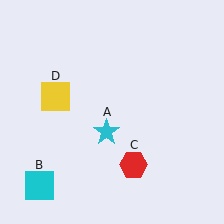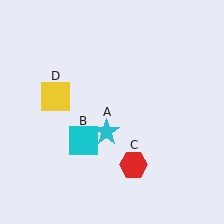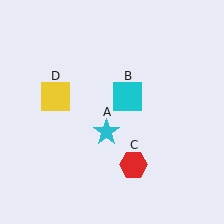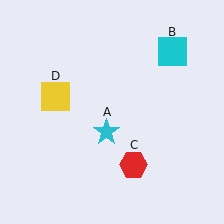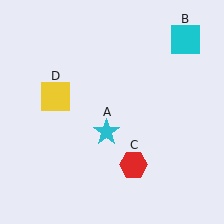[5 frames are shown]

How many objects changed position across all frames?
1 object changed position: cyan square (object B).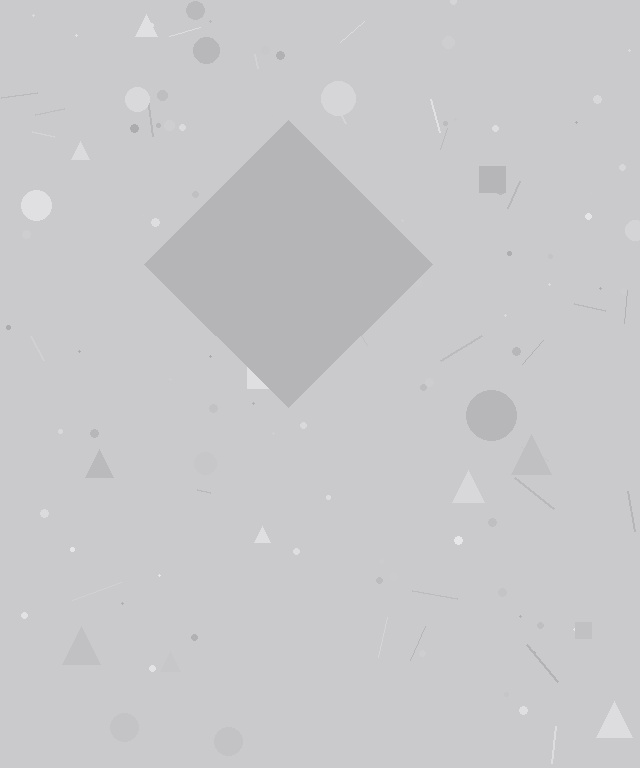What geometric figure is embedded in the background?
A diamond is embedded in the background.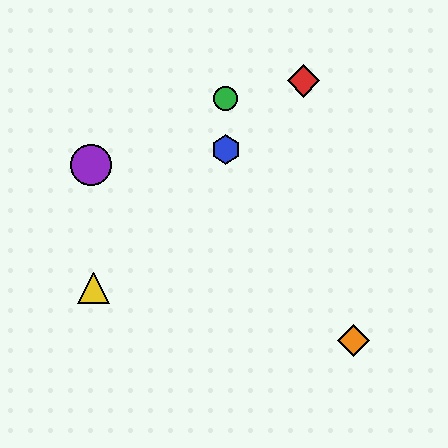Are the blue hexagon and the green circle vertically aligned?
Yes, both are at x≈226.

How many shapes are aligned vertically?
2 shapes (the blue hexagon, the green circle) are aligned vertically.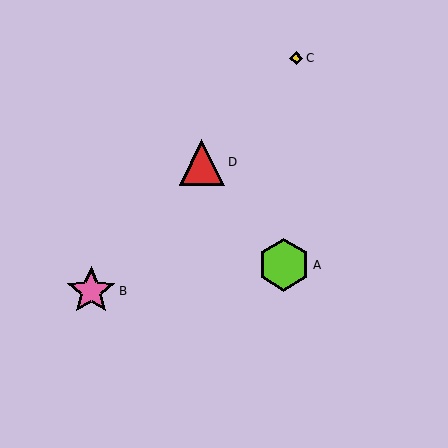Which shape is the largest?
The lime hexagon (labeled A) is the largest.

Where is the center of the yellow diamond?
The center of the yellow diamond is at (296, 58).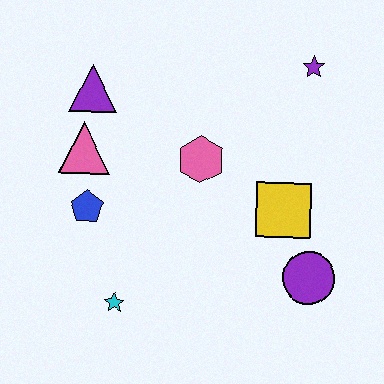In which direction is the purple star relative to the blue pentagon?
The purple star is to the right of the blue pentagon.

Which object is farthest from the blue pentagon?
The purple star is farthest from the blue pentagon.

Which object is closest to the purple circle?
The yellow square is closest to the purple circle.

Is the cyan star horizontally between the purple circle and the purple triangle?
Yes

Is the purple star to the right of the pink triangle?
Yes